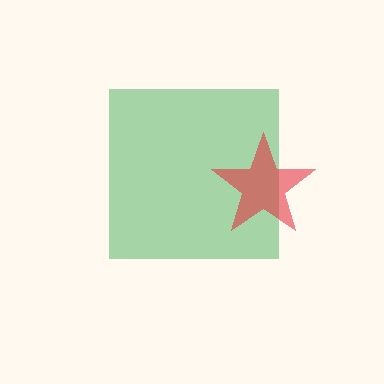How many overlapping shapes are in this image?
There are 2 overlapping shapes in the image.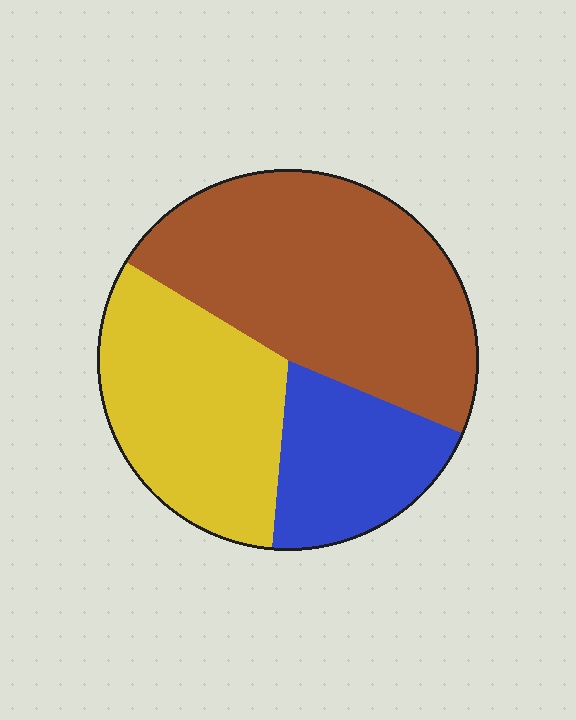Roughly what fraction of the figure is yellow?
Yellow takes up about one third (1/3) of the figure.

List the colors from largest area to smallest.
From largest to smallest: brown, yellow, blue.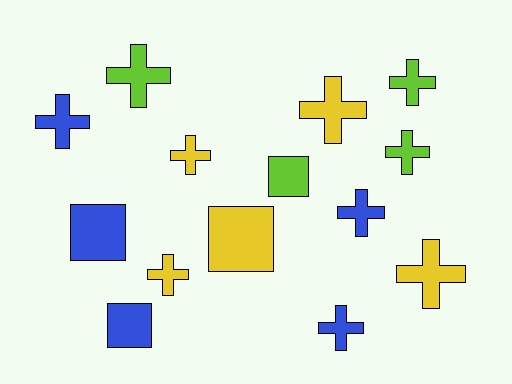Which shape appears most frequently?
Cross, with 10 objects.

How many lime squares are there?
There is 1 lime square.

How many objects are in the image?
There are 14 objects.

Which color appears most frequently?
Yellow, with 5 objects.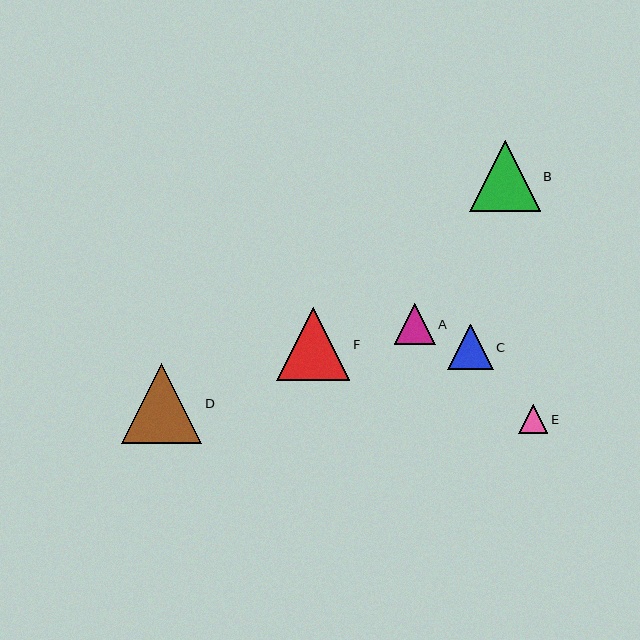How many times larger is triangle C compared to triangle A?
Triangle C is approximately 1.1 times the size of triangle A.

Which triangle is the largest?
Triangle D is the largest with a size of approximately 80 pixels.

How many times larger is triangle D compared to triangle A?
Triangle D is approximately 2.0 times the size of triangle A.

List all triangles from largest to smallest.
From largest to smallest: D, F, B, C, A, E.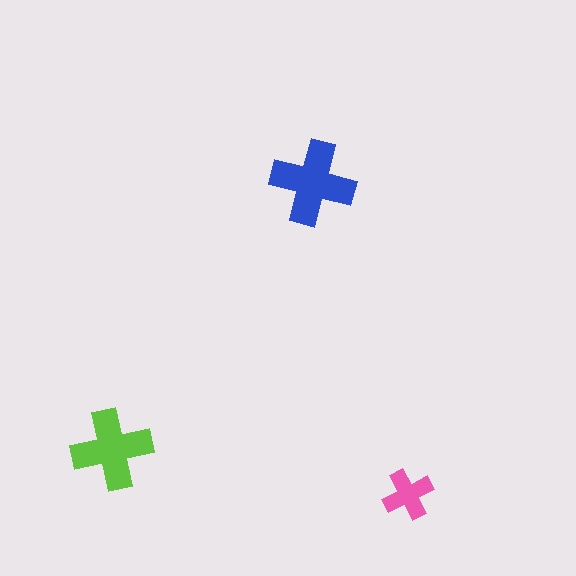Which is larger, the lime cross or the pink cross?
The lime one.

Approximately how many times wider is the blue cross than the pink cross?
About 1.5 times wider.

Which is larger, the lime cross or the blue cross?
The blue one.